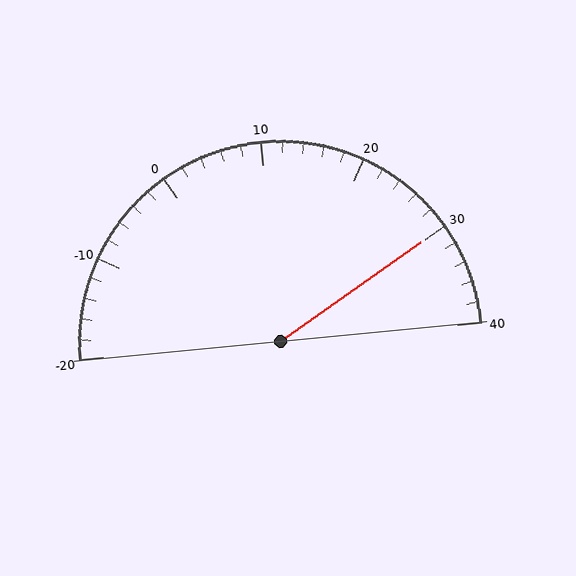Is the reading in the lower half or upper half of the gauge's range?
The reading is in the upper half of the range (-20 to 40).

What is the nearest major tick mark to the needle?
The nearest major tick mark is 30.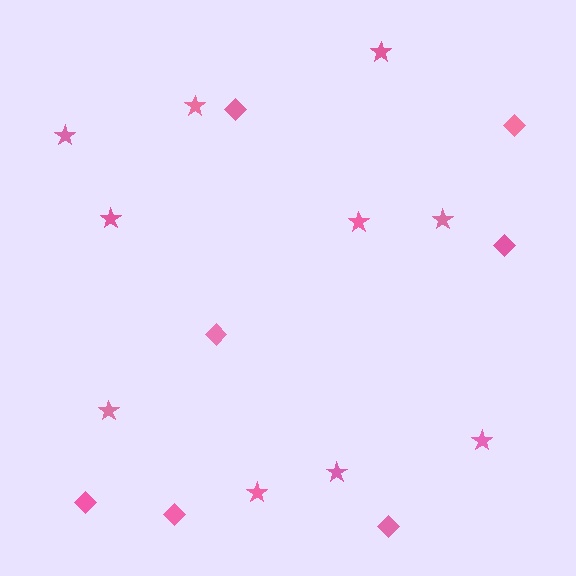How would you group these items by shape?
There are 2 groups: one group of diamonds (7) and one group of stars (10).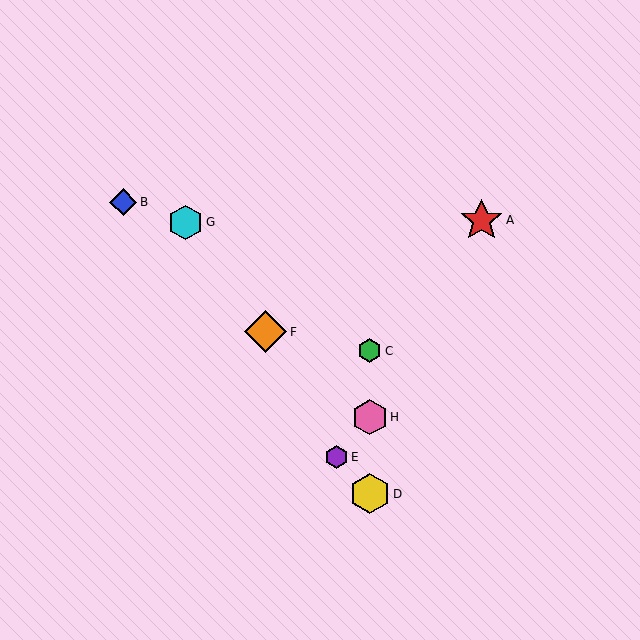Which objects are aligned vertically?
Objects C, D, H are aligned vertically.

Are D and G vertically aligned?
No, D is at x≈370 and G is at x≈186.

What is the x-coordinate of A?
Object A is at x≈482.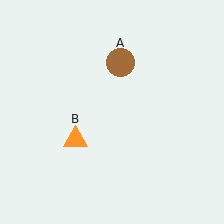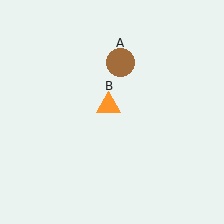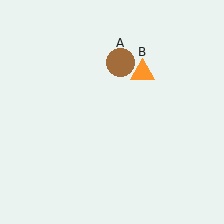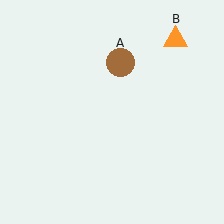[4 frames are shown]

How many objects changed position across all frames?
1 object changed position: orange triangle (object B).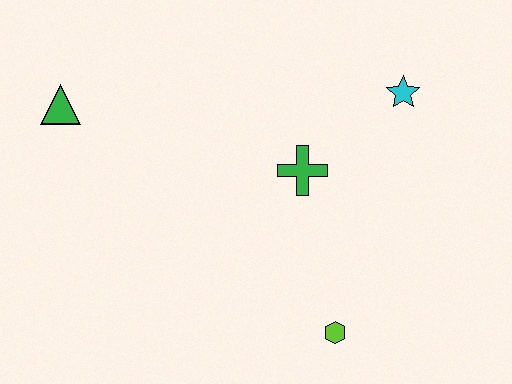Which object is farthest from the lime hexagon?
The green triangle is farthest from the lime hexagon.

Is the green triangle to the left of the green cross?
Yes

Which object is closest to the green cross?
The cyan star is closest to the green cross.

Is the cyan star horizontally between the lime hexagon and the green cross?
No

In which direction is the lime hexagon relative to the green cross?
The lime hexagon is below the green cross.